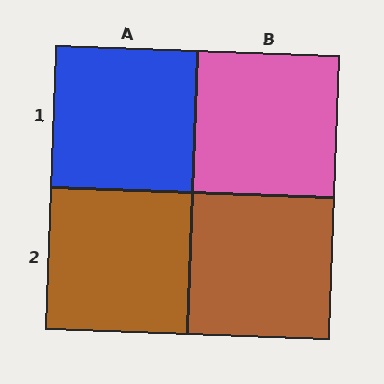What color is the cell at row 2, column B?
Brown.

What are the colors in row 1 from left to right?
Blue, pink.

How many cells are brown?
2 cells are brown.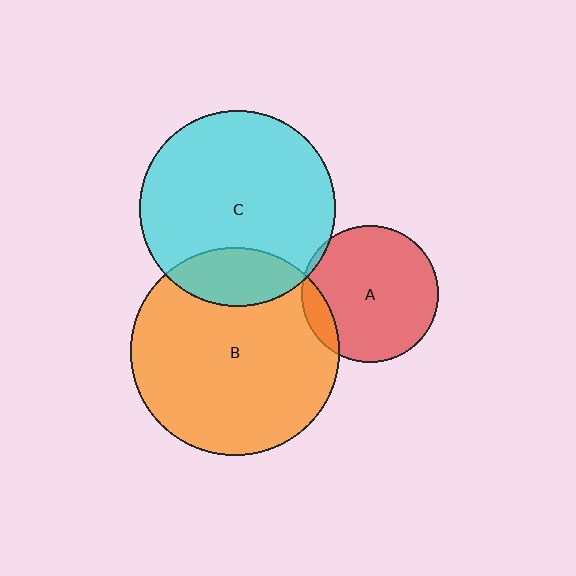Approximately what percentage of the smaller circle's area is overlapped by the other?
Approximately 5%.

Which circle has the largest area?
Circle B (orange).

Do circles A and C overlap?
Yes.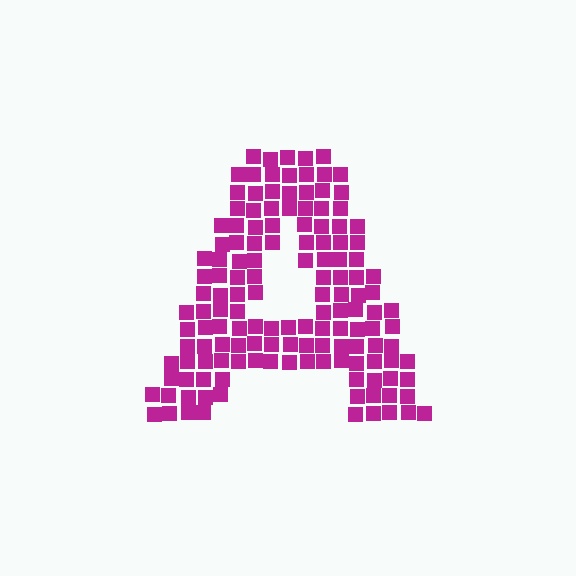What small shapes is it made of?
It is made of small squares.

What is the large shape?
The large shape is the letter A.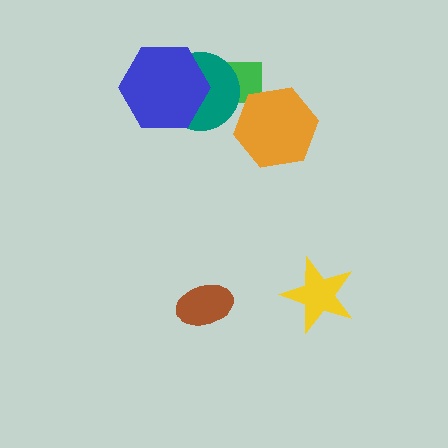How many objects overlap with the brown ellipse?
0 objects overlap with the brown ellipse.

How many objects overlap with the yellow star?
0 objects overlap with the yellow star.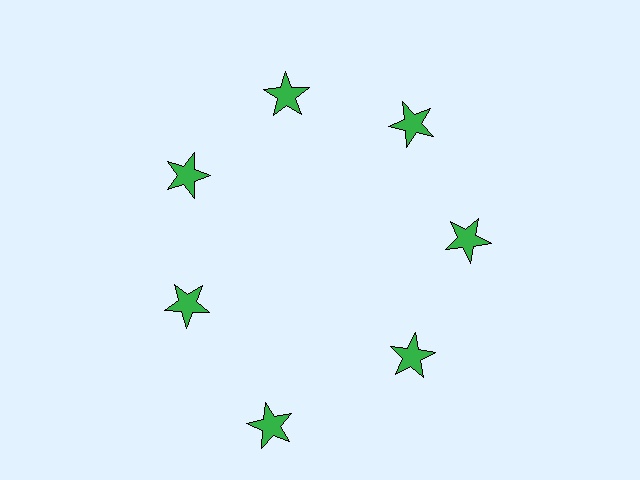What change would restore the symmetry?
The symmetry would be restored by moving it inward, back onto the ring so that all 7 stars sit at equal angles and equal distance from the center.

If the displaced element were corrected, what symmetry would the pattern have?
It would have 7-fold rotational symmetry — the pattern would map onto itself every 51 degrees.